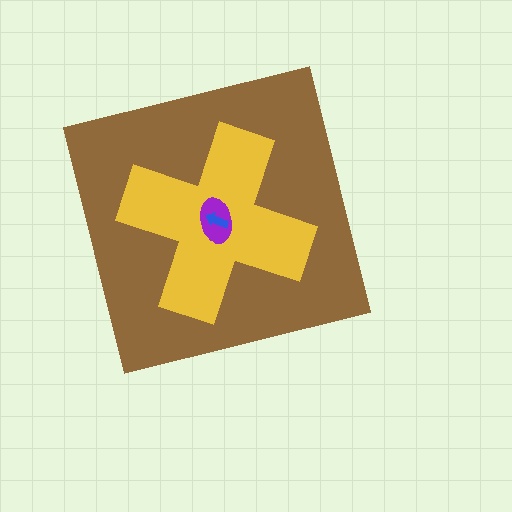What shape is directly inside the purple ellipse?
The blue arrow.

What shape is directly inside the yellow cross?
The purple ellipse.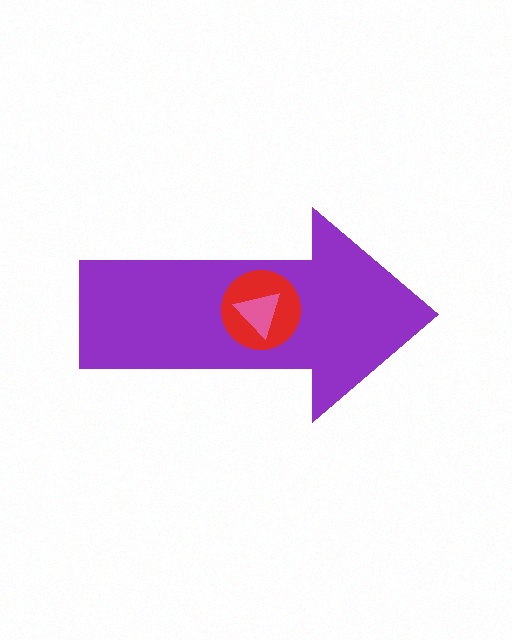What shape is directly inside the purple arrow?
The red circle.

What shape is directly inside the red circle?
The pink triangle.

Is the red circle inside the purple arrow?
Yes.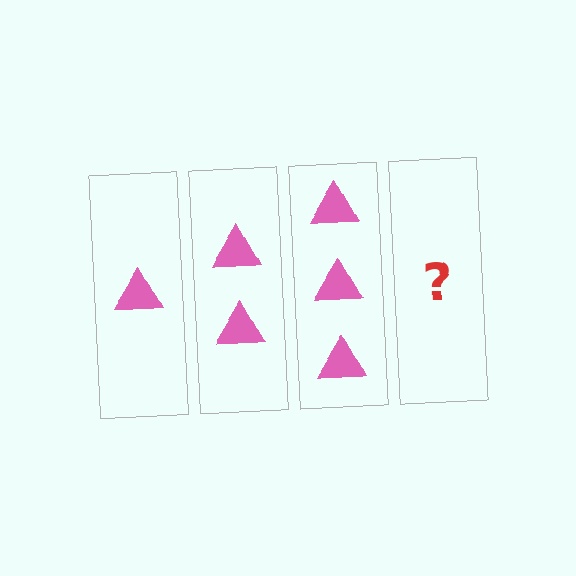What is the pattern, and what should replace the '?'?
The pattern is that each step adds one more triangle. The '?' should be 4 triangles.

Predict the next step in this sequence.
The next step is 4 triangles.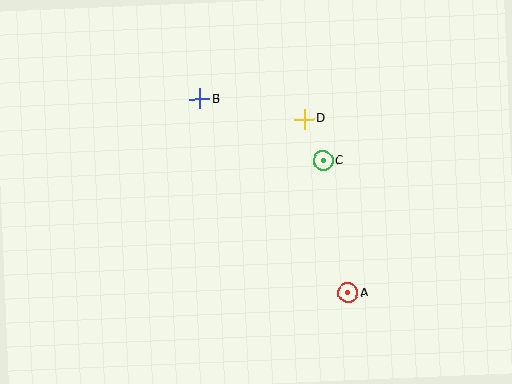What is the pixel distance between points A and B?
The distance between A and B is 244 pixels.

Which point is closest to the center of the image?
Point C at (323, 161) is closest to the center.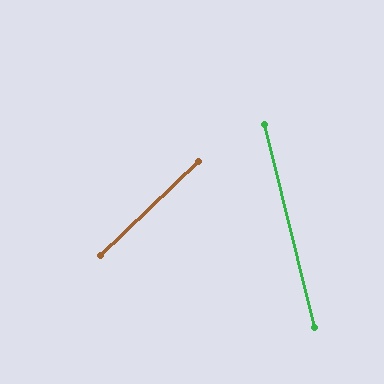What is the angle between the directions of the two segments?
Approximately 60 degrees.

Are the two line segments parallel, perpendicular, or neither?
Neither parallel nor perpendicular — they differ by about 60°.